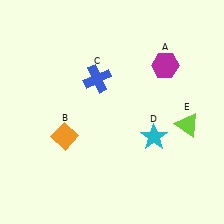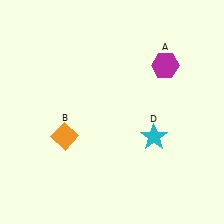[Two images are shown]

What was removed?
The lime triangle (E), the blue cross (C) were removed in Image 2.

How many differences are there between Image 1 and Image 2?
There are 2 differences between the two images.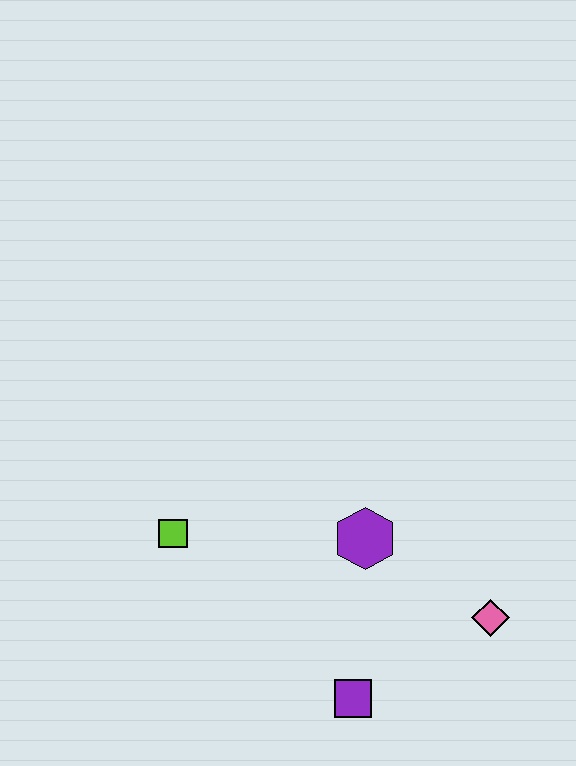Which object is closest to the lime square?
The purple hexagon is closest to the lime square.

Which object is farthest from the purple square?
The lime square is farthest from the purple square.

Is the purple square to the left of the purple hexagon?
Yes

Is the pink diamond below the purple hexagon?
Yes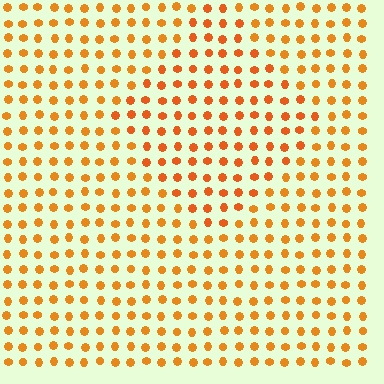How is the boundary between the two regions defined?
The boundary is defined purely by a slight shift in hue (about 13 degrees). Spacing, size, and orientation are identical on both sides.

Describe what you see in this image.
The image is filled with small orange elements in a uniform arrangement. A diamond-shaped region is visible where the elements are tinted to a slightly different hue, forming a subtle color boundary.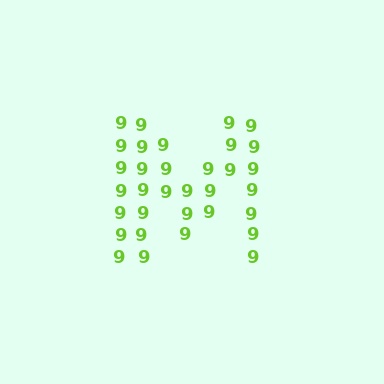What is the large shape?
The large shape is the letter M.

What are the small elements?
The small elements are digit 9's.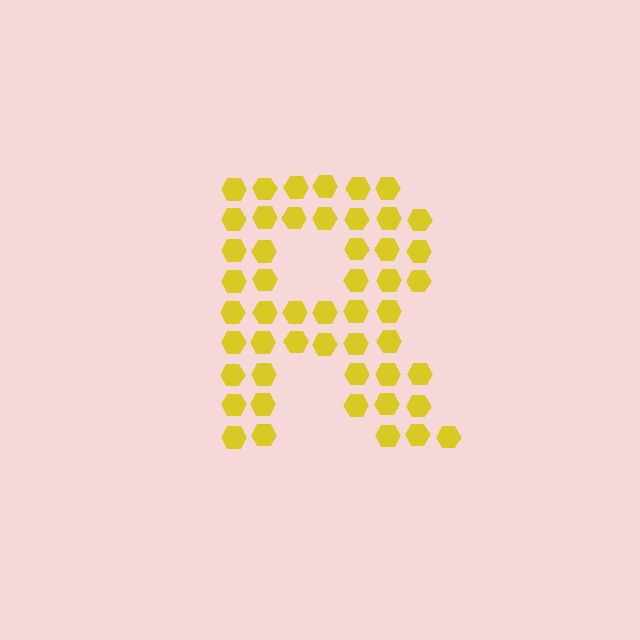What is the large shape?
The large shape is the letter R.